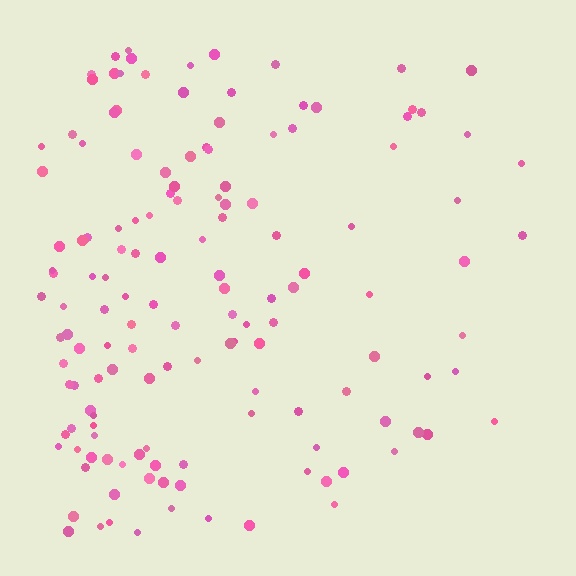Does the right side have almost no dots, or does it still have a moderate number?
Still a moderate number, just noticeably fewer than the left.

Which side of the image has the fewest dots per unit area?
The right.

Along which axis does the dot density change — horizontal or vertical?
Horizontal.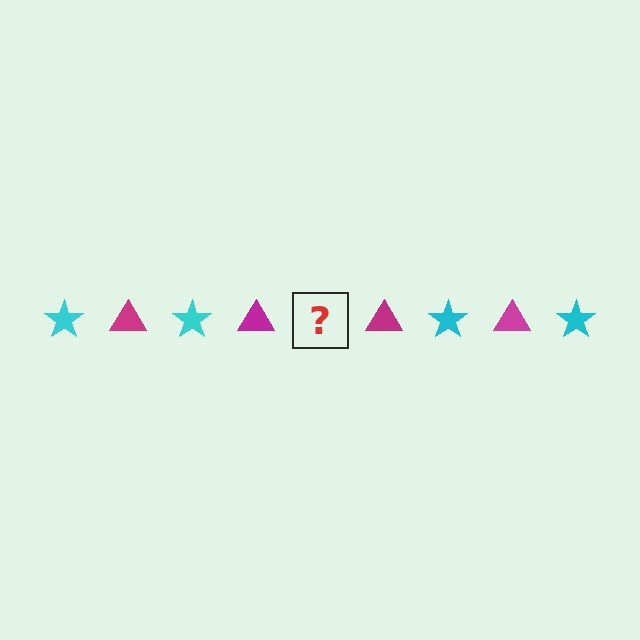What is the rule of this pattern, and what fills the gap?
The rule is that the pattern alternates between cyan star and magenta triangle. The gap should be filled with a cyan star.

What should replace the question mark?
The question mark should be replaced with a cyan star.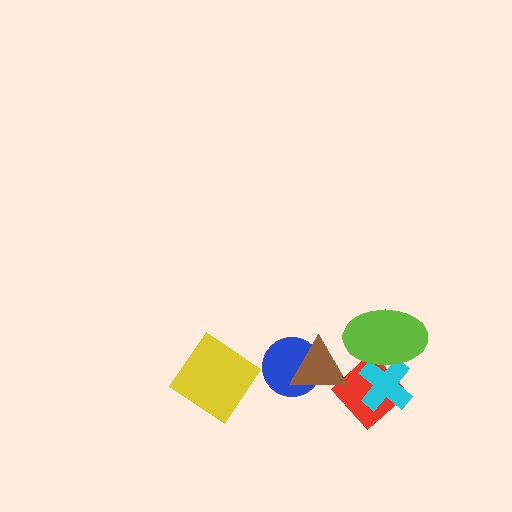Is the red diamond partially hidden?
Yes, it is partially covered by another shape.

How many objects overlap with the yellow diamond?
0 objects overlap with the yellow diamond.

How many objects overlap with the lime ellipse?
2 objects overlap with the lime ellipse.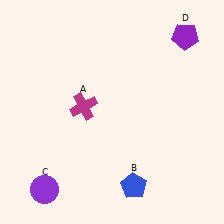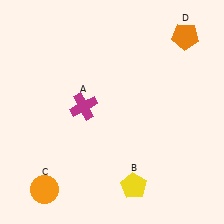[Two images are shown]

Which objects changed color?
B changed from blue to yellow. C changed from purple to orange. D changed from purple to orange.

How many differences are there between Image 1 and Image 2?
There are 3 differences between the two images.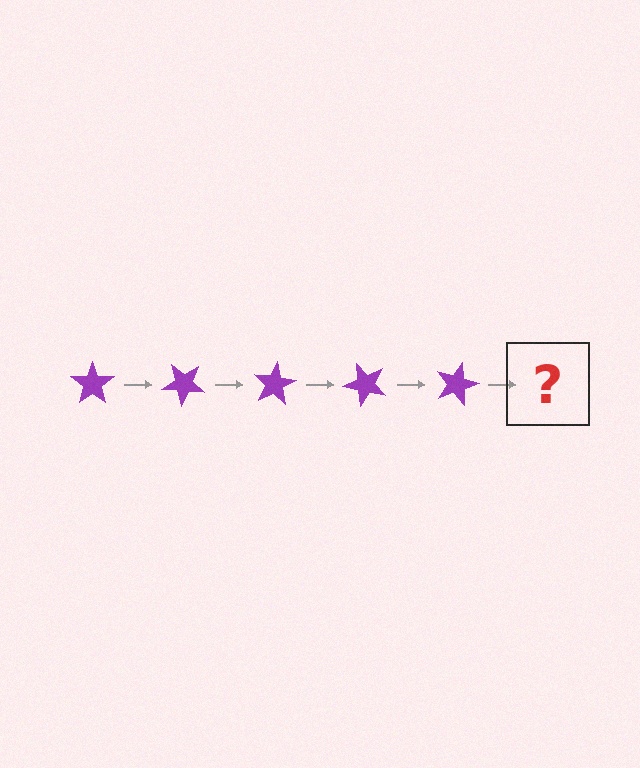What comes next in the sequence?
The next element should be a purple star rotated 200 degrees.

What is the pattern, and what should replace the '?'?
The pattern is that the star rotates 40 degrees each step. The '?' should be a purple star rotated 200 degrees.